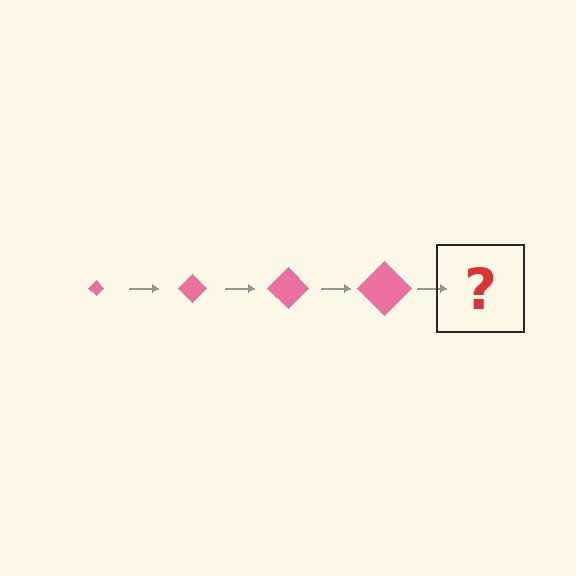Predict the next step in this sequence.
The next step is a pink diamond, larger than the previous one.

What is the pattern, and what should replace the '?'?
The pattern is that the diamond gets progressively larger each step. The '?' should be a pink diamond, larger than the previous one.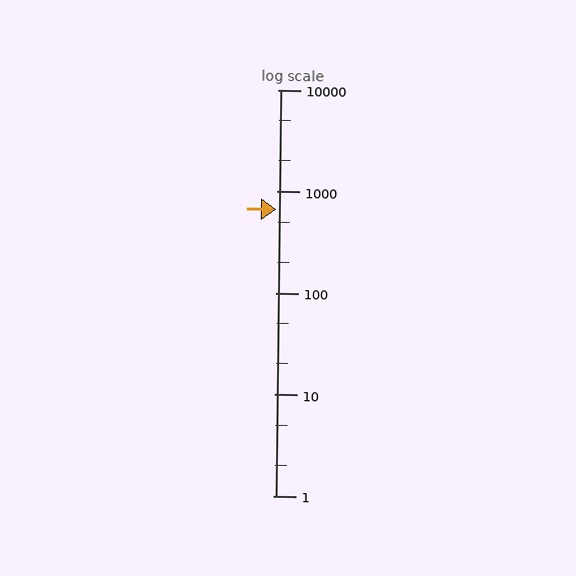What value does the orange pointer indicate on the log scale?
The pointer indicates approximately 660.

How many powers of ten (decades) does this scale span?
The scale spans 4 decades, from 1 to 10000.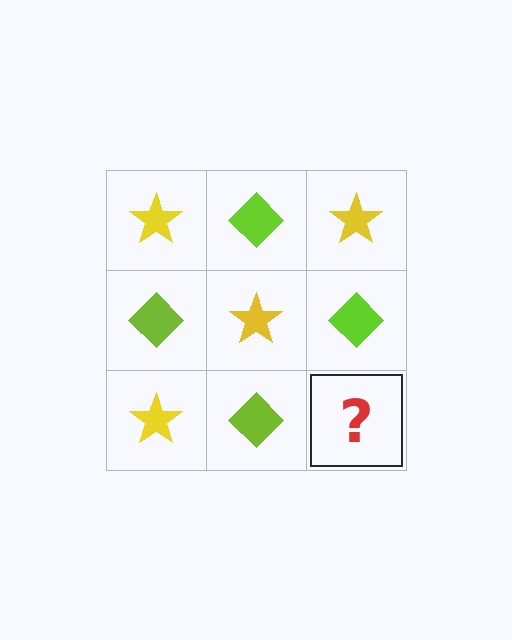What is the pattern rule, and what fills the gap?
The rule is that it alternates yellow star and lime diamond in a checkerboard pattern. The gap should be filled with a yellow star.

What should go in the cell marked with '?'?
The missing cell should contain a yellow star.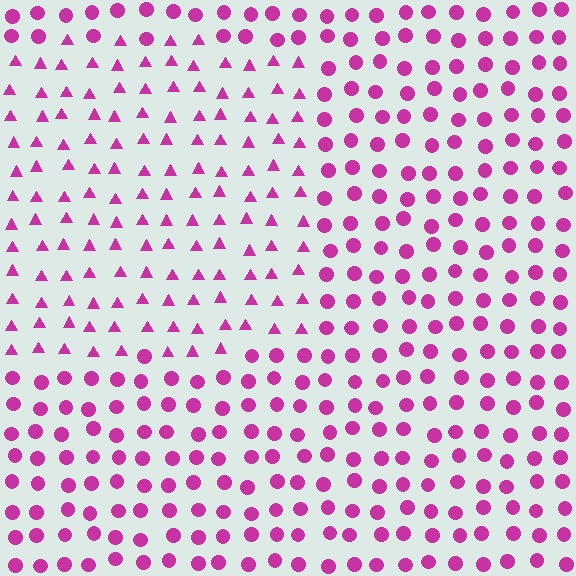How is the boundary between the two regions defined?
The boundary is defined by a change in element shape: triangles inside vs. circles outside. All elements share the same color and spacing.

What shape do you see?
I see a rectangle.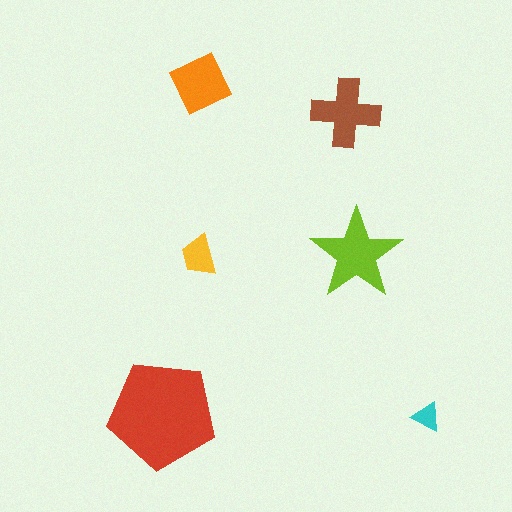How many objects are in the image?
There are 6 objects in the image.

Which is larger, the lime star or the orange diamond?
The lime star.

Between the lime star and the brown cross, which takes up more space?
The lime star.